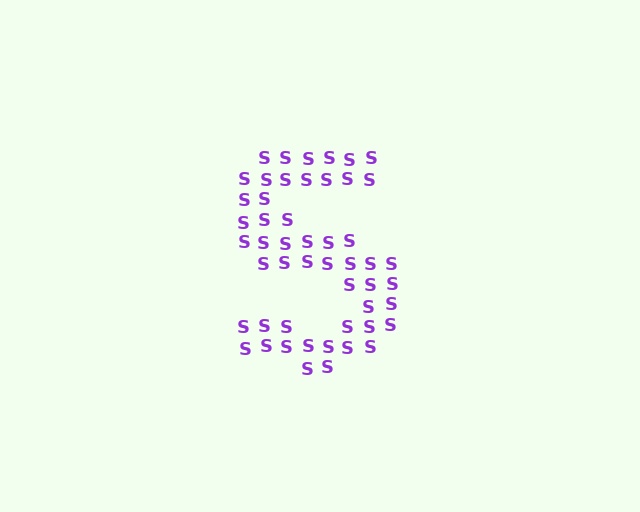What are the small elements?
The small elements are letter S's.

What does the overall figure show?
The overall figure shows the letter S.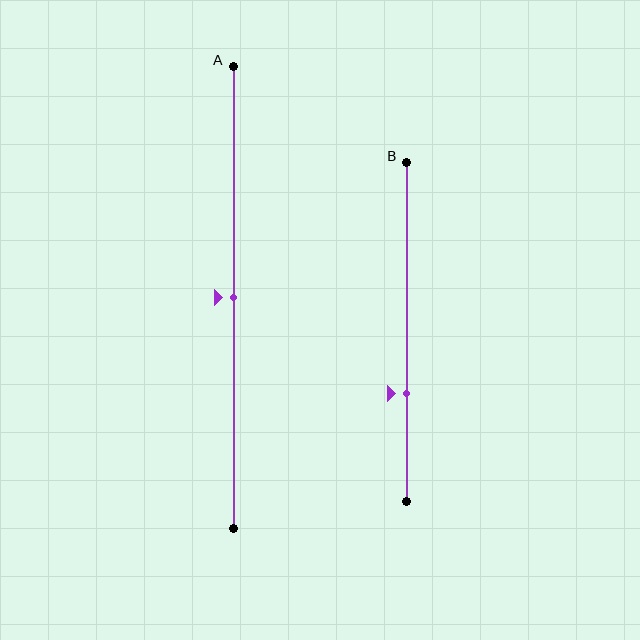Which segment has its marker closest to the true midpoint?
Segment A has its marker closest to the true midpoint.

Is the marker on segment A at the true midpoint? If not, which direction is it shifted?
Yes, the marker on segment A is at the true midpoint.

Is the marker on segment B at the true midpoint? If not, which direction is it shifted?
No, the marker on segment B is shifted downward by about 18% of the segment length.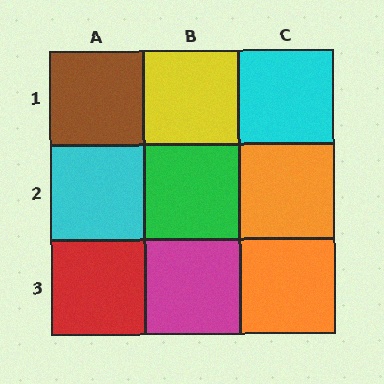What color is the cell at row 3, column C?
Orange.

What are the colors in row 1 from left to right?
Brown, yellow, cyan.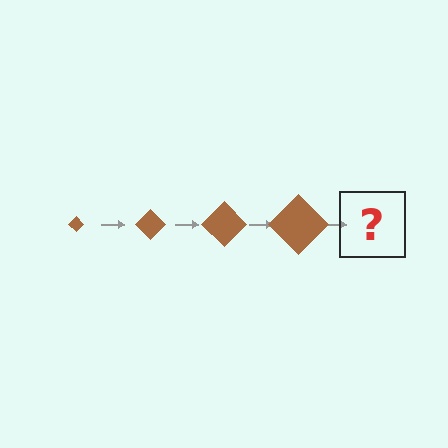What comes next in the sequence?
The next element should be a brown diamond, larger than the previous one.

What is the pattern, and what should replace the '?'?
The pattern is that the diamond gets progressively larger each step. The '?' should be a brown diamond, larger than the previous one.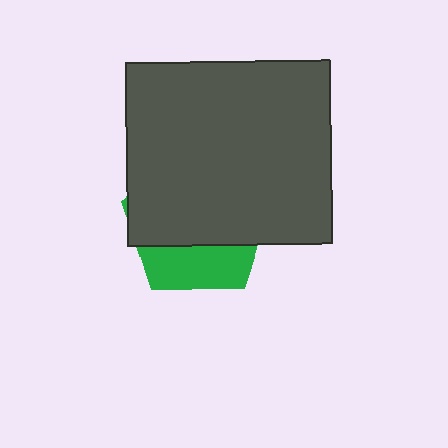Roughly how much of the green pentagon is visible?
A small part of it is visible (roughly 32%).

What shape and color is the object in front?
The object in front is a dark gray rectangle.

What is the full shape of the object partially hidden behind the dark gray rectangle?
The partially hidden object is a green pentagon.